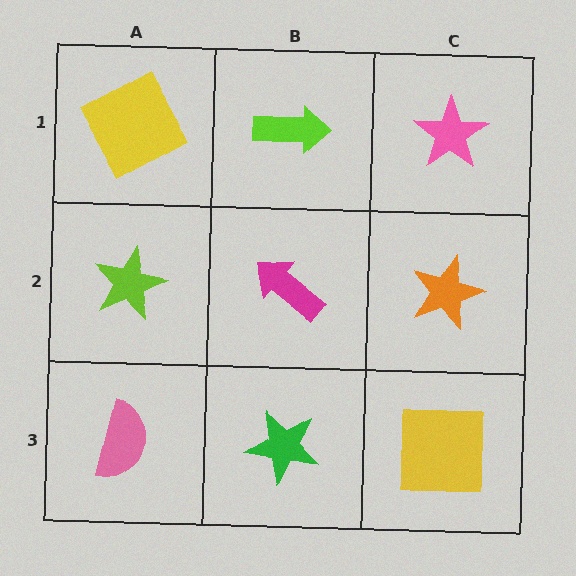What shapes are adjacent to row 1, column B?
A magenta arrow (row 2, column B), a yellow square (row 1, column A), a pink star (row 1, column C).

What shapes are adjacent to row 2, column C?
A pink star (row 1, column C), a yellow square (row 3, column C), a magenta arrow (row 2, column B).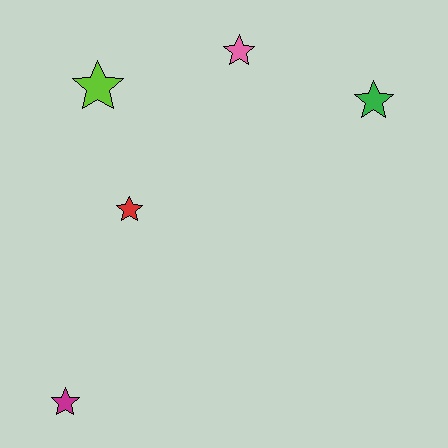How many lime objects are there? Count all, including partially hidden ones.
There is 1 lime object.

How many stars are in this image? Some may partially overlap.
There are 5 stars.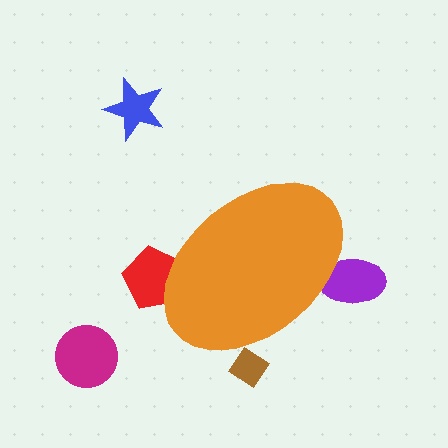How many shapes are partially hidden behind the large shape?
3 shapes are partially hidden.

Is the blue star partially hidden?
No, the blue star is fully visible.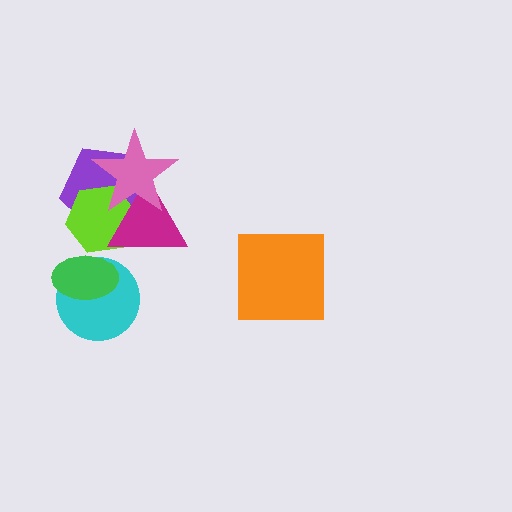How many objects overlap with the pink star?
3 objects overlap with the pink star.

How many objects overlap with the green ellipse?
2 objects overlap with the green ellipse.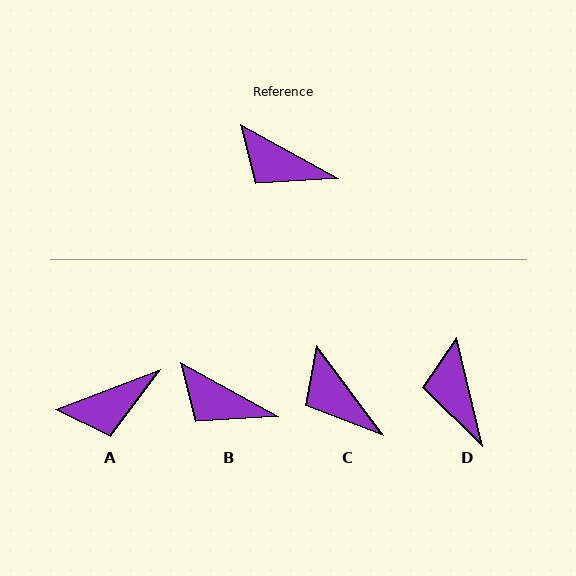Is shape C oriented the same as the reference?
No, it is off by about 25 degrees.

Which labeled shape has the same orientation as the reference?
B.